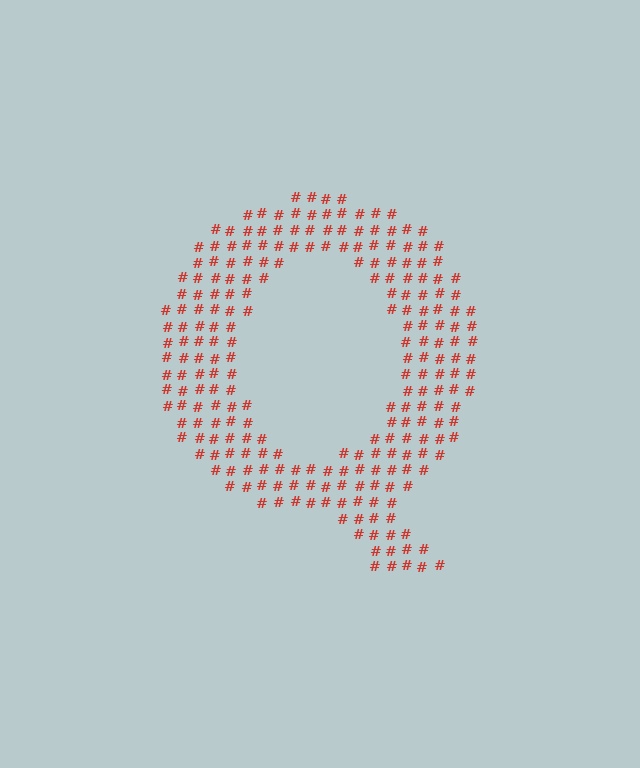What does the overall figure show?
The overall figure shows the letter Q.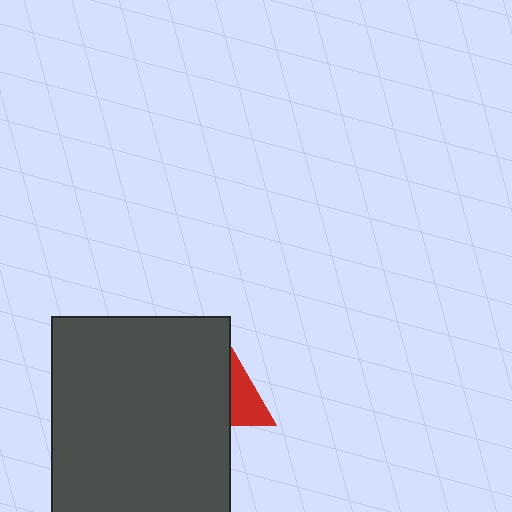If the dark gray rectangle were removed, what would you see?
You would see the complete red triangle.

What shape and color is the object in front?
The object in front is a dark gray rectangle.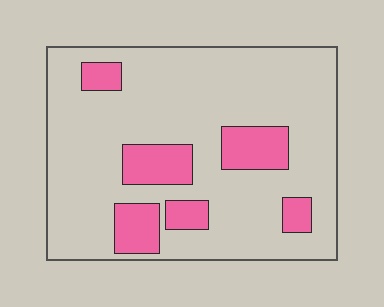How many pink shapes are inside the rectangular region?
6.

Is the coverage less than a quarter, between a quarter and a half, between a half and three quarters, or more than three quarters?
Less than a quarter.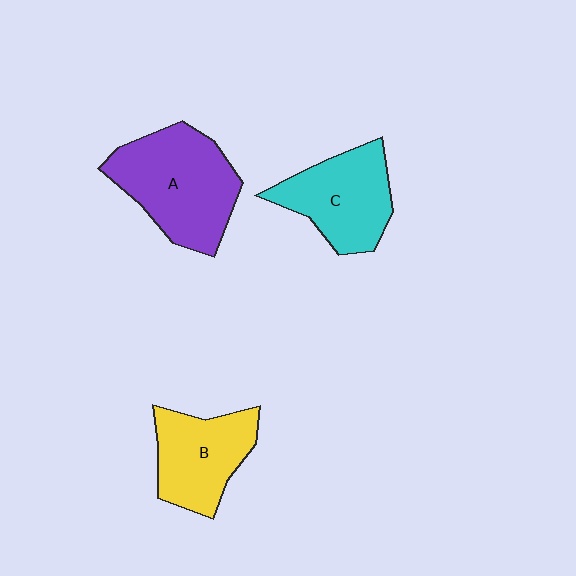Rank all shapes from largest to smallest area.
From largest to smallest: A (purple), C (cyan), B (yellow).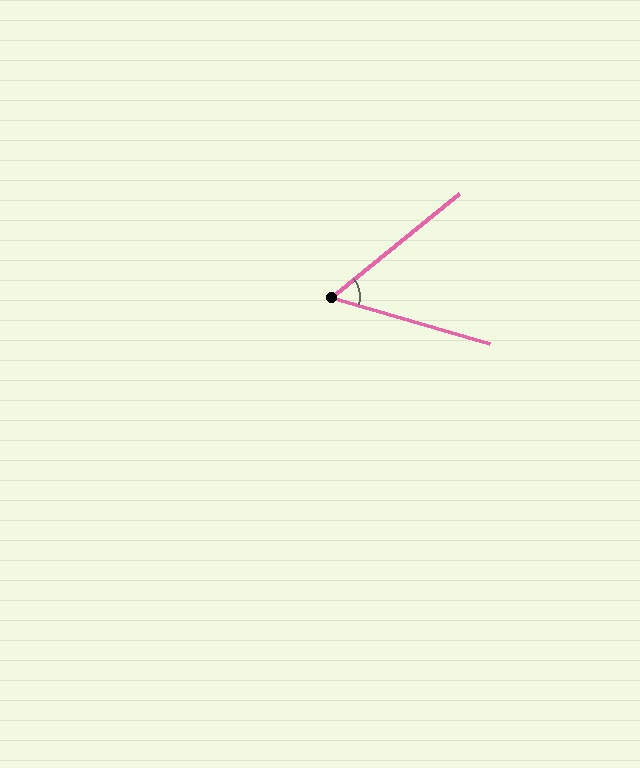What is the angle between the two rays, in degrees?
Approximately 55 degrees.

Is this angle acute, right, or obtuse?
It is acute.